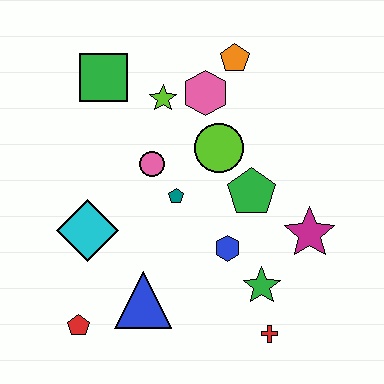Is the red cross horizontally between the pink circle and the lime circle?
No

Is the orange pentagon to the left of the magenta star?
Yes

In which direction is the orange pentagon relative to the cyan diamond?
The orange pentagon is above the cyan diamond.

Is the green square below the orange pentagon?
Yes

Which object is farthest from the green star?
The green square is farthest from the green star.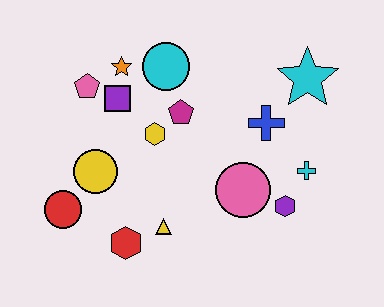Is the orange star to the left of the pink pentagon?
No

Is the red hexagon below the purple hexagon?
Yes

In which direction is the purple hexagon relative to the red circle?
The purple hexagon is to the right of the red circle.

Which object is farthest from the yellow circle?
The cyan star is farthest from the yellow circle.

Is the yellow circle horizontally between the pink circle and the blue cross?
No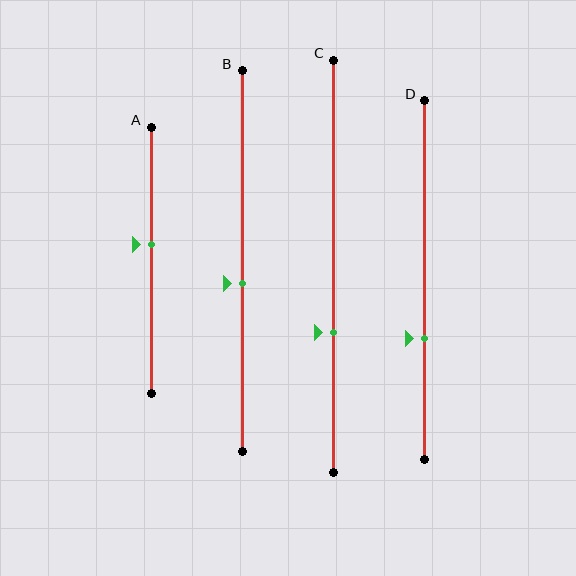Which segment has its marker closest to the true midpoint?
Segment B has its marker closest to the true midpoint.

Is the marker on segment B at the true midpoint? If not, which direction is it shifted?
No, the marker on segment B is shifted downward by about 6% of the segment length.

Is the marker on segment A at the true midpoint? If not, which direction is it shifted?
No, the marker on segment A is shifted upward by about 6% of the segment length.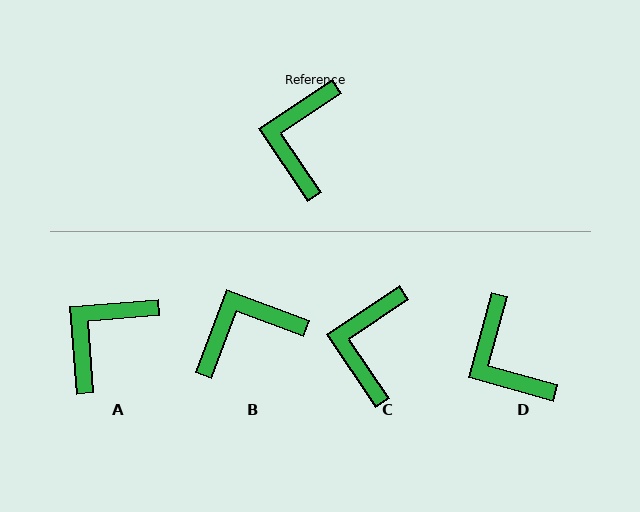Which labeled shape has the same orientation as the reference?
C.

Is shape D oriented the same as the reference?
No, it is off by about 41 degrees.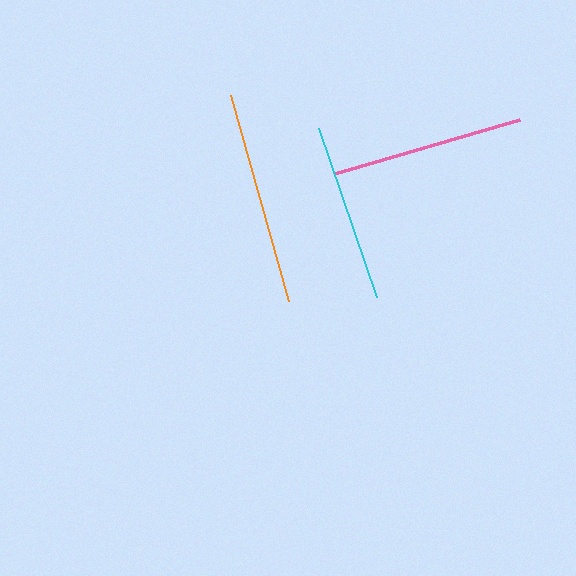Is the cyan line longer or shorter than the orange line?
The orange line is longer than the cyan line.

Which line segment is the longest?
The orange line is the longest at approximately 214 pixels.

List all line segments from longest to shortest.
From longest to shortest: orange, pink, cyan.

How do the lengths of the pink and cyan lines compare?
The pink and cyan lines are approximately the same length.